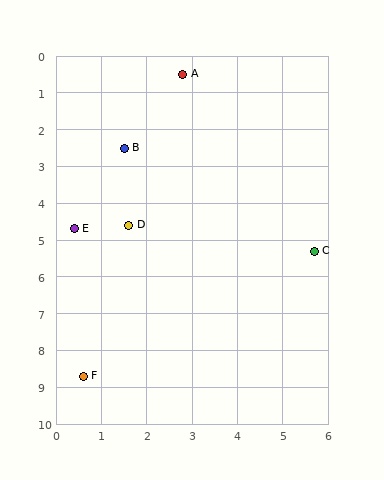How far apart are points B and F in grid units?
Points B and F are about 6.3 grid units apart.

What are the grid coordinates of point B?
Point B is at approximately (1.5, 2.5).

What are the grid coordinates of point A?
Point A is at approximately (2.8, 0.5).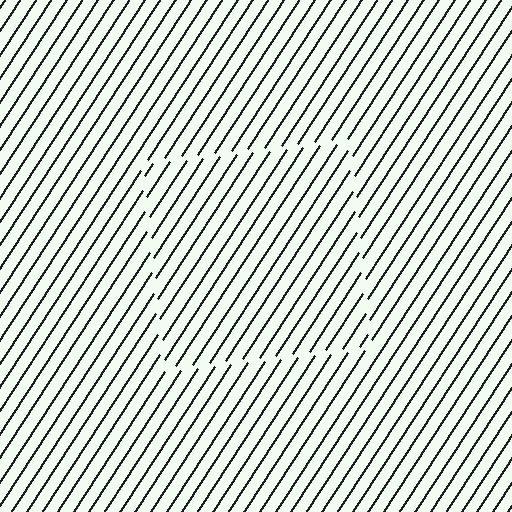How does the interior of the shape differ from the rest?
The interior of the shape contains the same grating, shifted by half a period — the contour is defined by the phase discontinuity where line-ends from the inner and outer gratings abut.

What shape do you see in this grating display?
An illusory square. The interior of the shape contains the same grating, shifted by half a period — the contour is defined by the phase discontinuity where line-ends from the inner and outer gratings abut.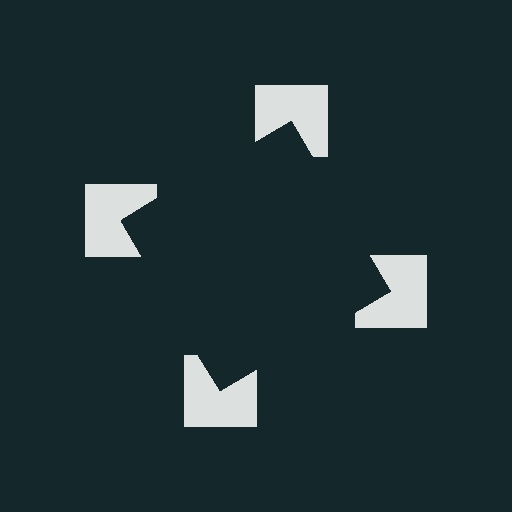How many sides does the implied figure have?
4 sides.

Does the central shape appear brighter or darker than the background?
It typically appears slightly darker than the background, even though no actual brightness change is drawn.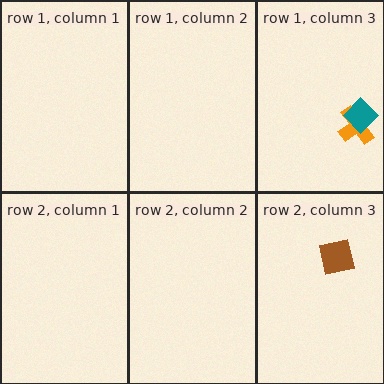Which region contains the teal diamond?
The row 1, column 3 region.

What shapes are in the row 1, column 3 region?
The orange cross, the teal diamond.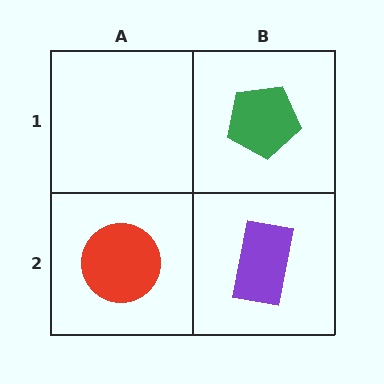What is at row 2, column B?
A purple rectangle.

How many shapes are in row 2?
2 shapes.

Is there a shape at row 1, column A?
No, that cell is empty.